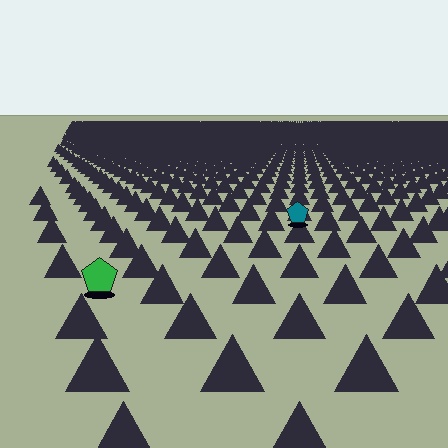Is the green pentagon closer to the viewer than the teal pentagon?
Yes. The green pentagon is closer — you can tell from the texture gradient: the ground texture is coarser near it.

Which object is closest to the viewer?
The green pentagon is closest. The texture marks near it are larger and more spread out.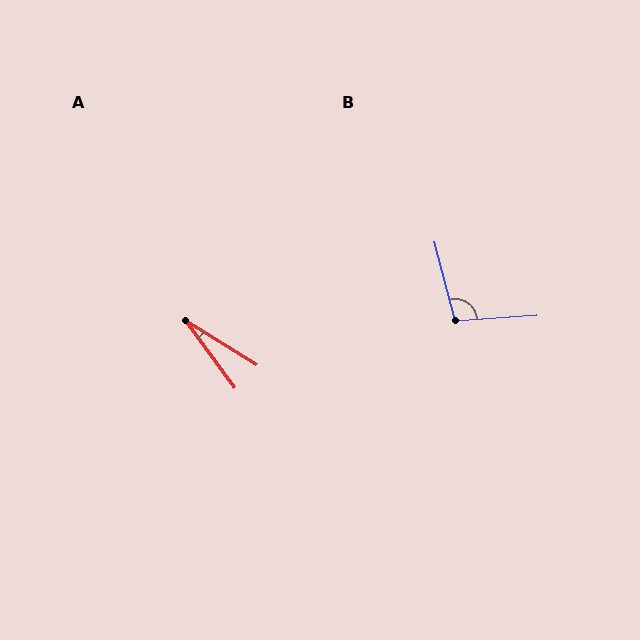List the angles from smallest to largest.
A (22°), B (101°).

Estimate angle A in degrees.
Approximately 22 degrees.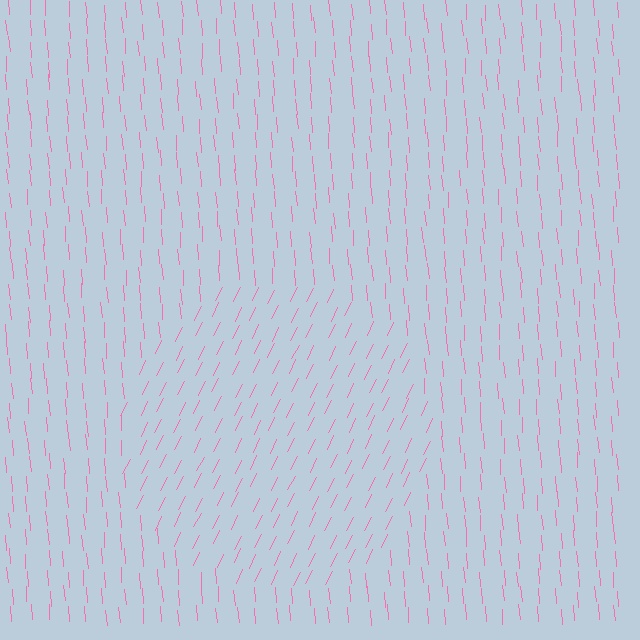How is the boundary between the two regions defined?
The boundary is defined purely by a change in line orientation (approximately 31 degrees difference). All lines are the same color and thickness.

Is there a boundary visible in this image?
Yes, there is a texture boundary formed by a change in line orientation.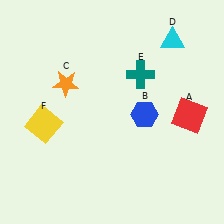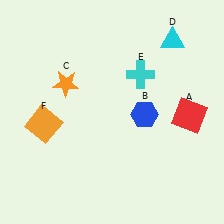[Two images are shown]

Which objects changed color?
E changed from teal to cyan. F changed from yellow to orange.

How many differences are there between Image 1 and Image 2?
There are 2 differences between the two images.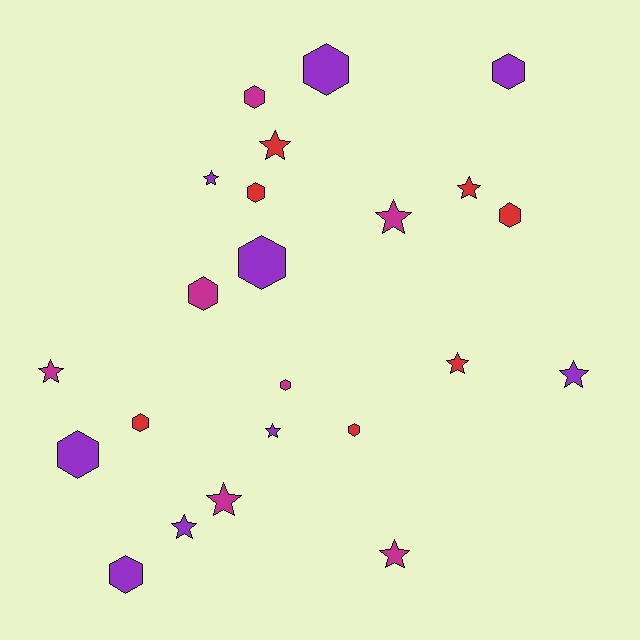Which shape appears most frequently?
Hexagon, with 12 objects.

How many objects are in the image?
There are 23 objects.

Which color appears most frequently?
Purple, with 9 objects.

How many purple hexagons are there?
There are 5 purple hexagons.